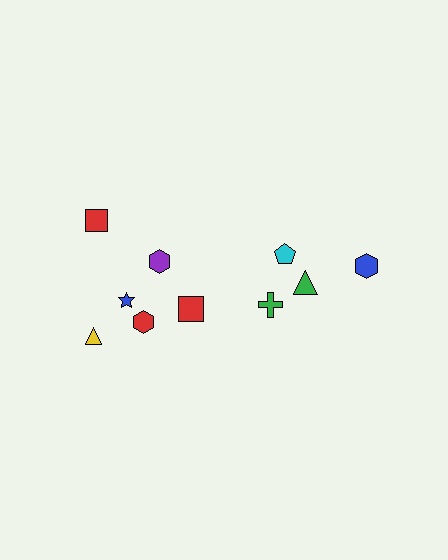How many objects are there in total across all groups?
There are 10 objects.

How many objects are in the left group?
There are 6 objects.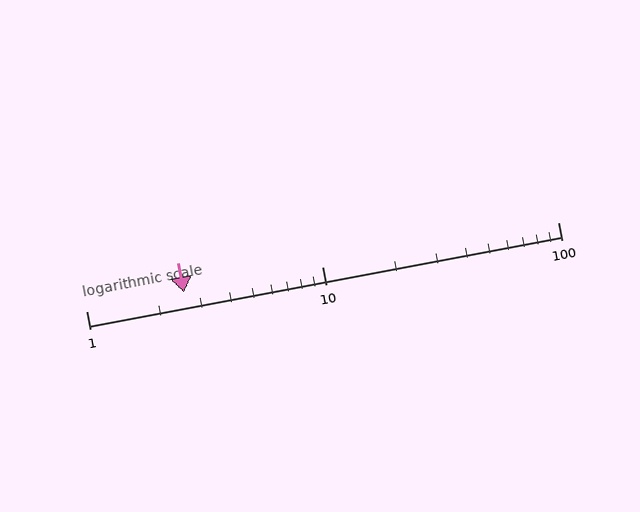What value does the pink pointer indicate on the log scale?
The pointer indicates approximately 2.6.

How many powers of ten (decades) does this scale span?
The scale spans 2 decades, from 1 to 100.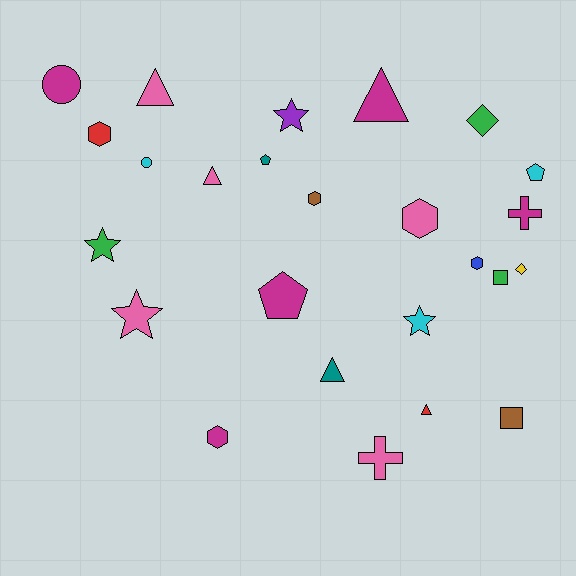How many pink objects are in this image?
There are 5 pink objects.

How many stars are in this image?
There are 4 stars.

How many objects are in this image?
There are 25 objects.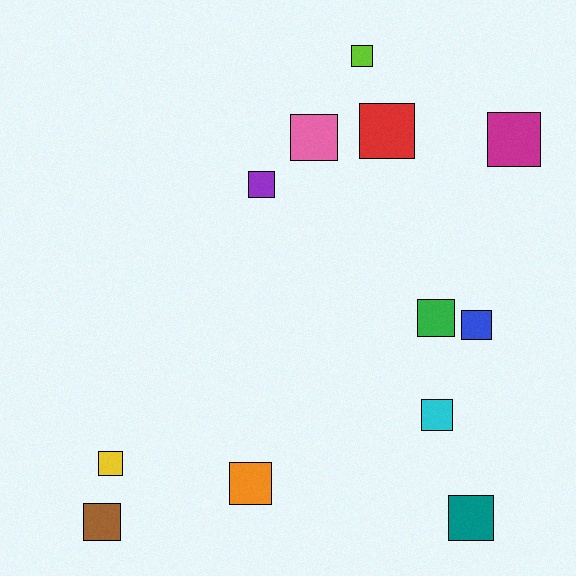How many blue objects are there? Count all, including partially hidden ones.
There is 1 blue object.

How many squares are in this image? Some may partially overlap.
There are 12 squares.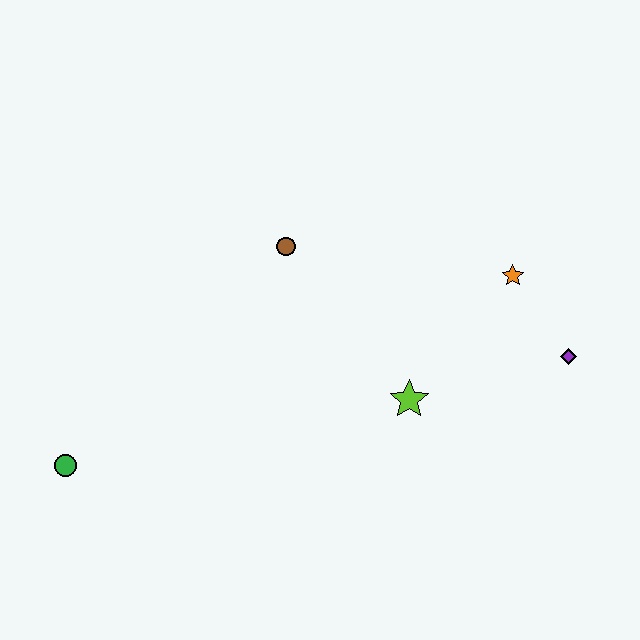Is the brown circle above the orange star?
Yes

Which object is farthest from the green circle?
The purple diamond is farthest from the green circle.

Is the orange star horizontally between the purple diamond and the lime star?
Yes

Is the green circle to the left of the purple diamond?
Yes